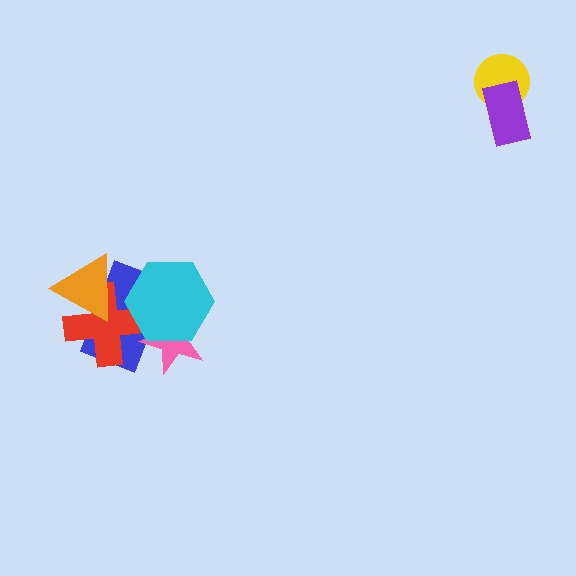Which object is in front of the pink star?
The cyan hexagon is in front of the pink star.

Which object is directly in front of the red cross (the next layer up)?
The orange triangle is directly in front of the red cross.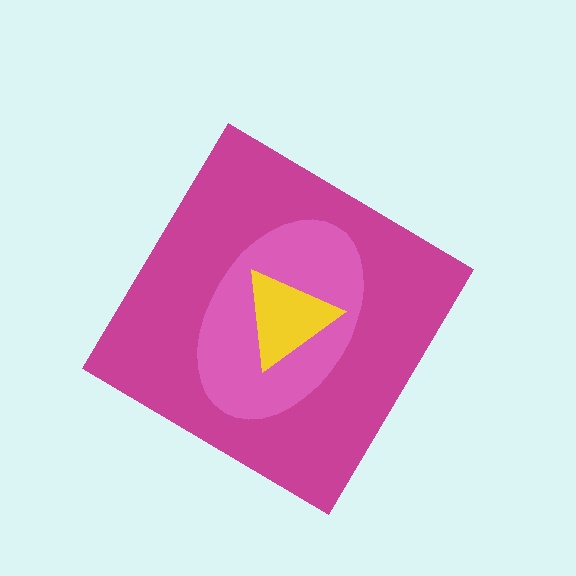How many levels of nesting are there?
3.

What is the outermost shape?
The magenta diamond.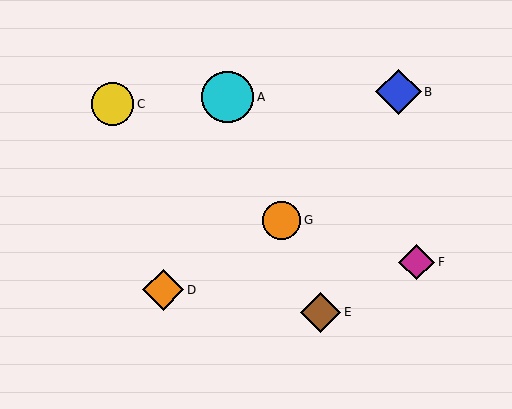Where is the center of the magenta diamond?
The center of the magenta diamond is at (417, 262).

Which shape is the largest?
The cyan circle (labeled A) is the largest.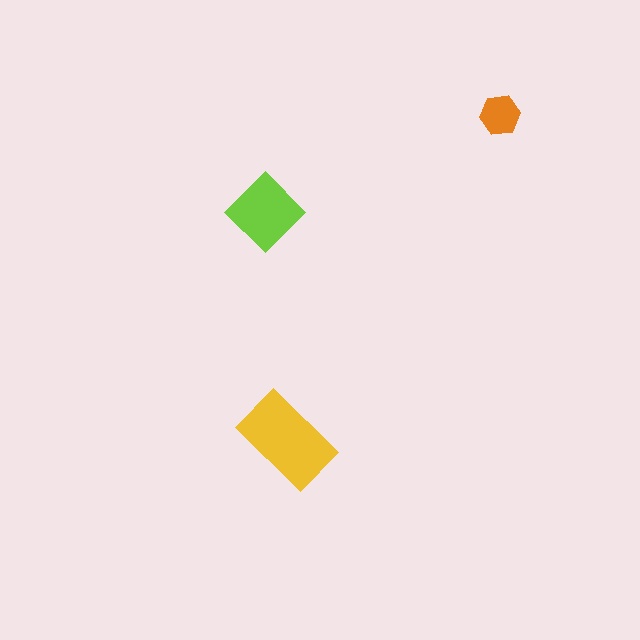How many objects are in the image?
There are 3 objects in the image.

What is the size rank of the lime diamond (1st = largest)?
2nd.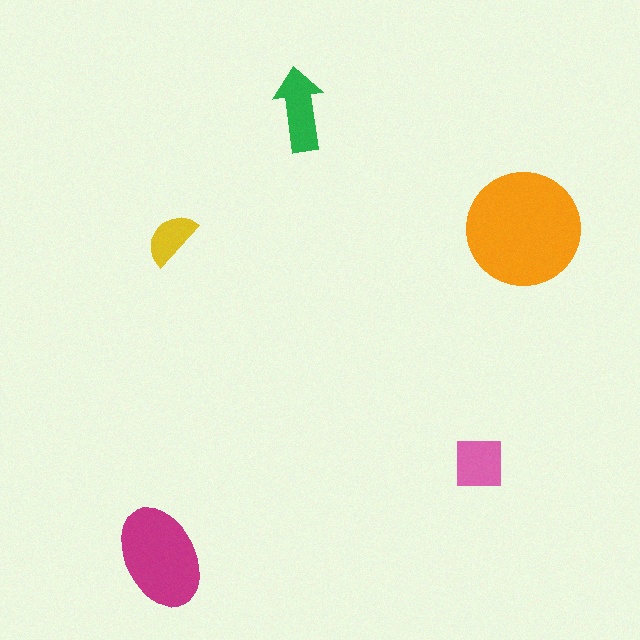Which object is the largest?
The orange circle.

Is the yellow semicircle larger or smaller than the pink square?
Smaller.